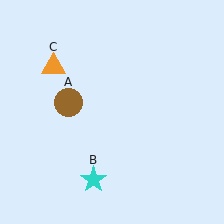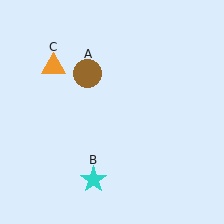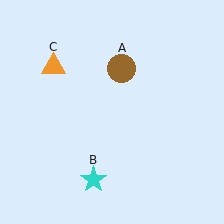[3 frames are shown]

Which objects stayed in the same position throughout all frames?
Cyan star (object B) and orange triangle (object C) remained stationary.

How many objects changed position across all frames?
1 object changed position: brown circle (object A).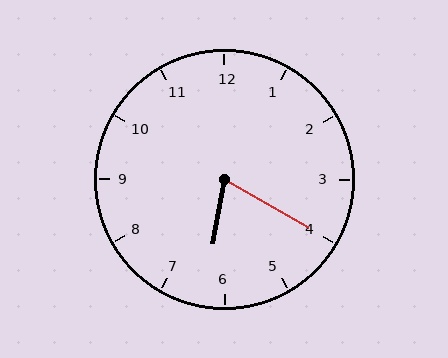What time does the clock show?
6:20.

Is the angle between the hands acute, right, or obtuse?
It is acute.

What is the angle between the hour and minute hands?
Approximately 70 degrees.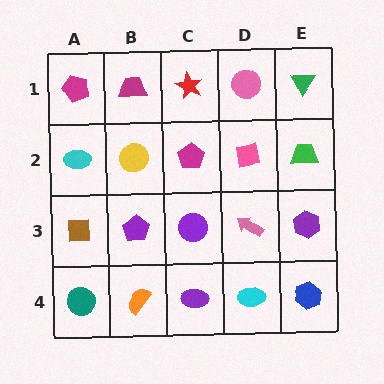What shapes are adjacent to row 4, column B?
A purple pentagon (row 3, column B), a teal circle (row 4, column A), a purple ellipse (row 4, column C).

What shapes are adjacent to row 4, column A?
A brown square (row 3, column A), an orange semicircle (row 4, column B).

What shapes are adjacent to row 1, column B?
A yellow circle (row 2, column B), a magenta pentagon (row 1, column A), a red star (row 1, column C).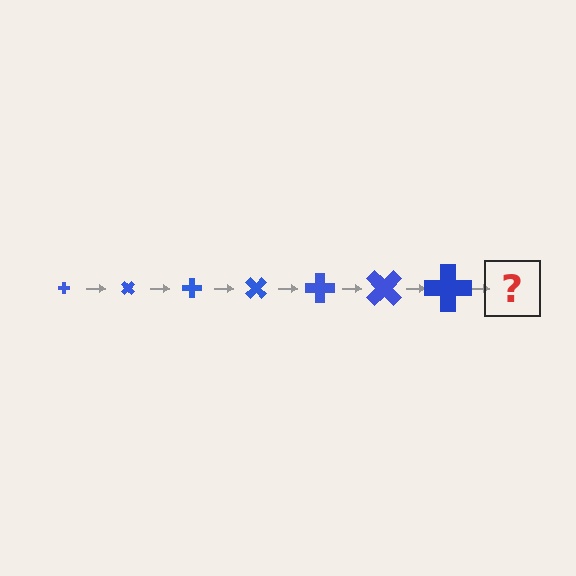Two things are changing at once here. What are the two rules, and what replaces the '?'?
The two rules are that the cross grows larger each step and it rotates 45 degrees each step. The '?' should be a cross, larger than the previous one and rotated 315 degrees from the start.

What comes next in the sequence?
The next element should be a cross, larger than the previous one and rotated 315 degrees from the start.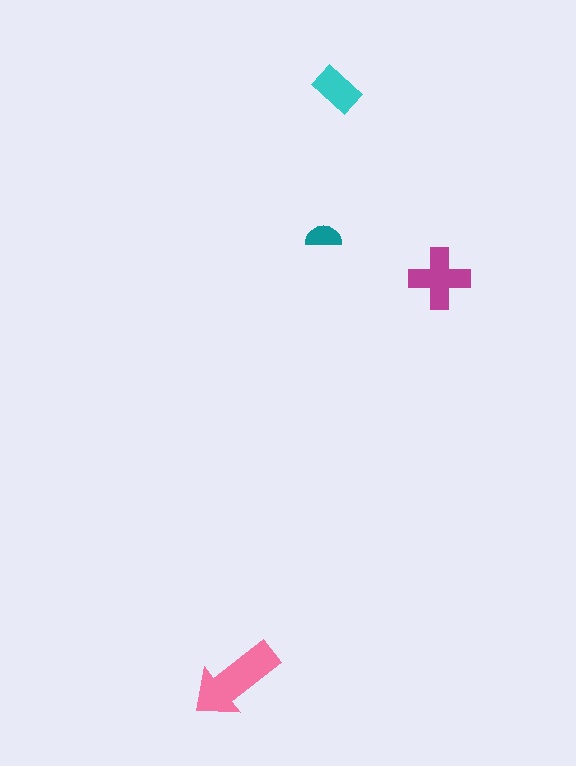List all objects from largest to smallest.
The pink arrow, the magenta cross, the cyan rectangle, the teal semicircle.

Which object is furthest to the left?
The pink arrow is leftmost.